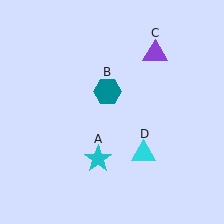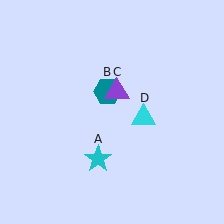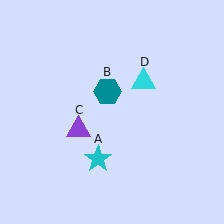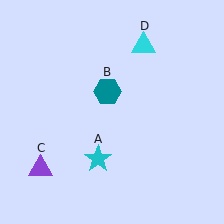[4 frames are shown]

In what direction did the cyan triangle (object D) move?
The cyan triangle (object D) moved up.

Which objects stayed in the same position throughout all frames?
Cyan star (object A) and teal hexagon (object B) remained stationary.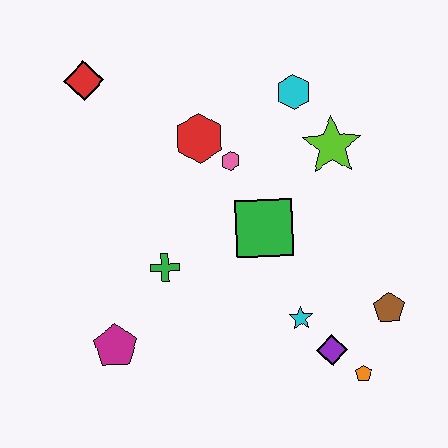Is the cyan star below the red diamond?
Yes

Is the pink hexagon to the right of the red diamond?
Yes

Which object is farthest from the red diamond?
The orange pentagon is farthest from the red diamond.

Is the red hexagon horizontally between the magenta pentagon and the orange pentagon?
Yes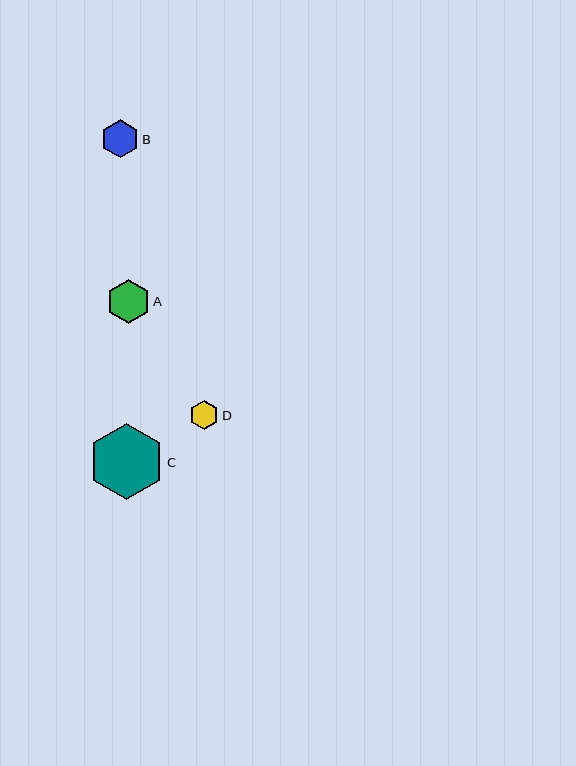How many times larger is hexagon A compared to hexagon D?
Hexagon A is approximately 1.5 times the size of hexagon D.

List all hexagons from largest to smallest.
From largest to smallest: C, A, B, D.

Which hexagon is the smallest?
Hexagon D is the smallest with a size of approximately 29 pixels.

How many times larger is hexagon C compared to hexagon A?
Hexagon C is approximately 1.7 times the size of hexagon A.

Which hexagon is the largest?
Hexagon C is the largest with a size of approximately 76 pixels.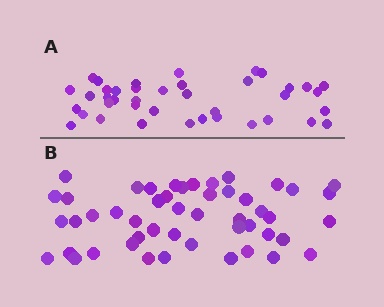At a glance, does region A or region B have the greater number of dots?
Region B (the bottom region) has more dots.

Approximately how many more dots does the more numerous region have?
Region B has roughly 8 or so more dots than region A.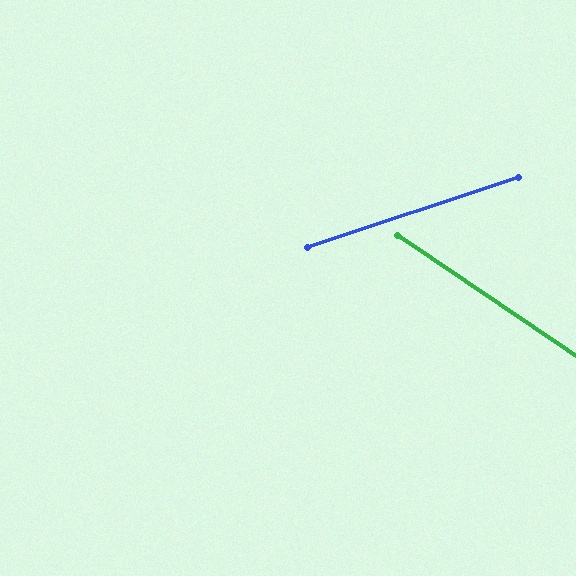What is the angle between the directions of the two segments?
Approximately 52 degrees.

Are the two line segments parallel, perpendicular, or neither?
Neither parallel nor perpendicular — they differ by about 52°.